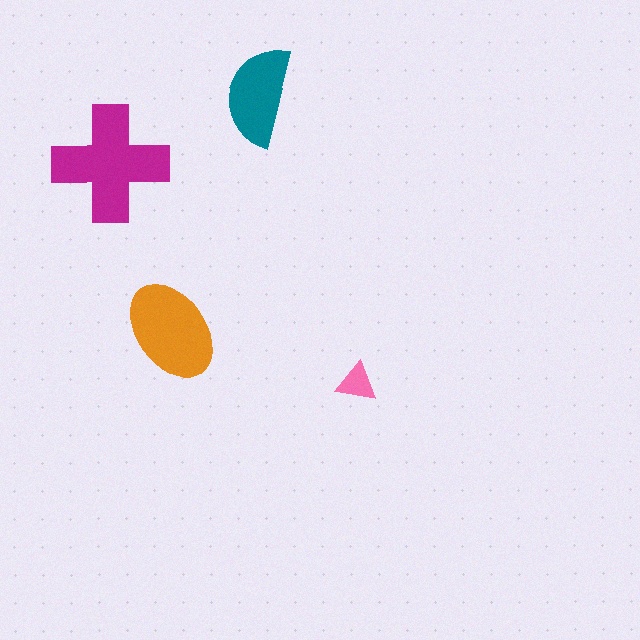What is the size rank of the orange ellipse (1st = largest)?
2nd.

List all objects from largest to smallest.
The magenta cross, the orange ellipse, the teal semicircle, the pink triangle.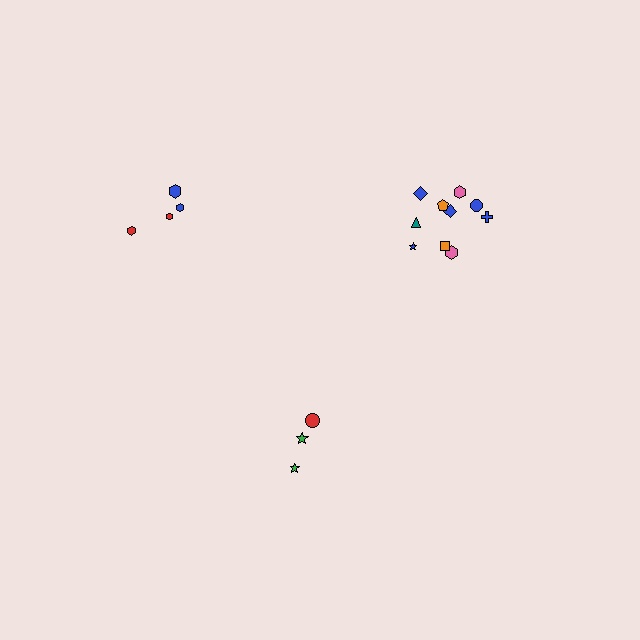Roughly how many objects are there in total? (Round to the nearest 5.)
Roughly 15 objects in total.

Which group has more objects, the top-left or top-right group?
The top-right group.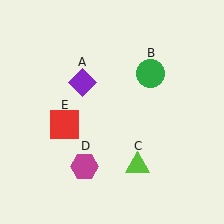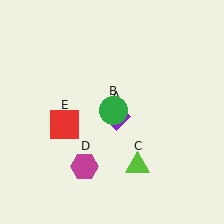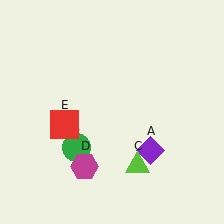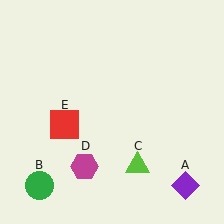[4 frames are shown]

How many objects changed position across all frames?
2 objects changed position: purple diamond (object A), green circle (object B).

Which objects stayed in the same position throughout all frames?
Lime triangle (object C) and magenta hexagon (object D) and red square (object E) remained stationary.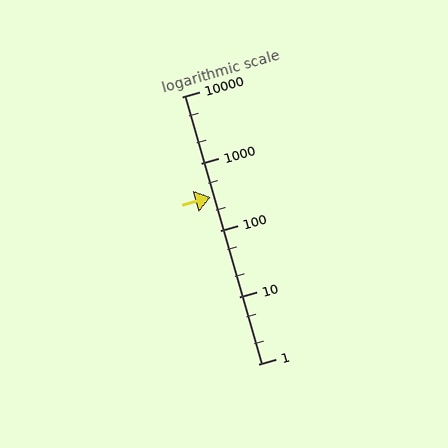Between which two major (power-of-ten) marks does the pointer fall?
The pointer is between 100 and 1000.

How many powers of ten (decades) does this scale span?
The scale spans 4 decades, from 1 to 10000.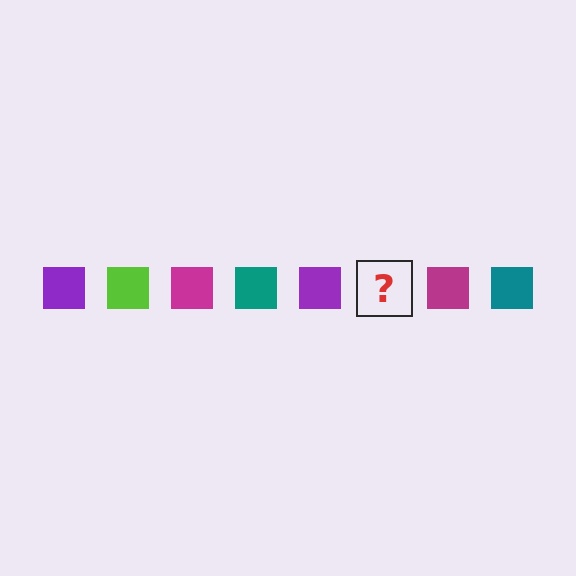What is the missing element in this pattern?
The missing element is a lime square.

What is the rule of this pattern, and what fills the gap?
The rule is that the pattern cycles through purple, lime, magenta, teal squares. The gap should be filled with a lime square.